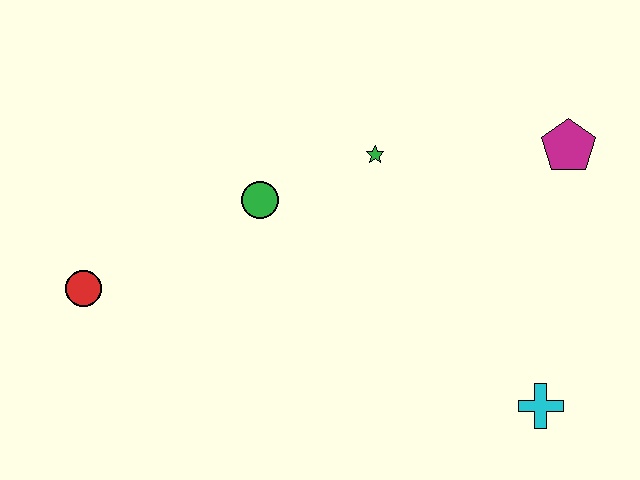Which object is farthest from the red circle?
The magenta pentagon is farthest from the red circle.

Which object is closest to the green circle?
The green star is closest to the green circle.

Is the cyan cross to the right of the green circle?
Yes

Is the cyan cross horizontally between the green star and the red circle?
No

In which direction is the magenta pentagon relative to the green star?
The magenta pentagon is to the right of the green star.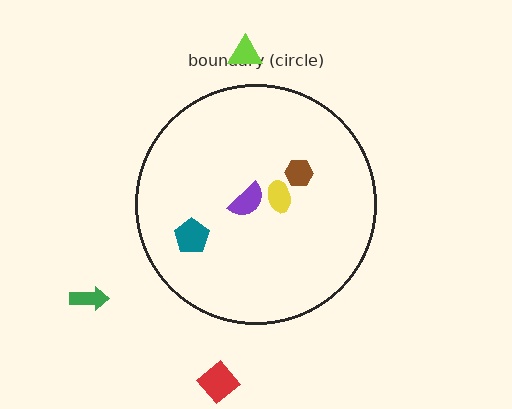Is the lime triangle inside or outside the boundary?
Outside.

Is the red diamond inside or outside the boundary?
Outside.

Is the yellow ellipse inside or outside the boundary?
Inside.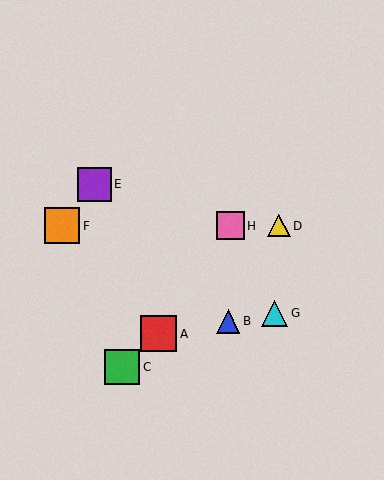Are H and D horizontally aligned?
Yes, both are at y≈226.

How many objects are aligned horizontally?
3 objects (D, F, H) are aligned horizontally.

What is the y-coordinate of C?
Object C is at y≈367.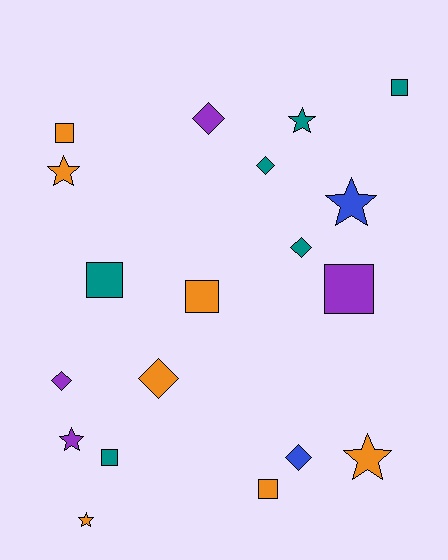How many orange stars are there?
There are 3 orange stars.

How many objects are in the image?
There are 19 objects.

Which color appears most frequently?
Orange, with 7 objects.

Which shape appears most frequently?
Square, with 7 objects.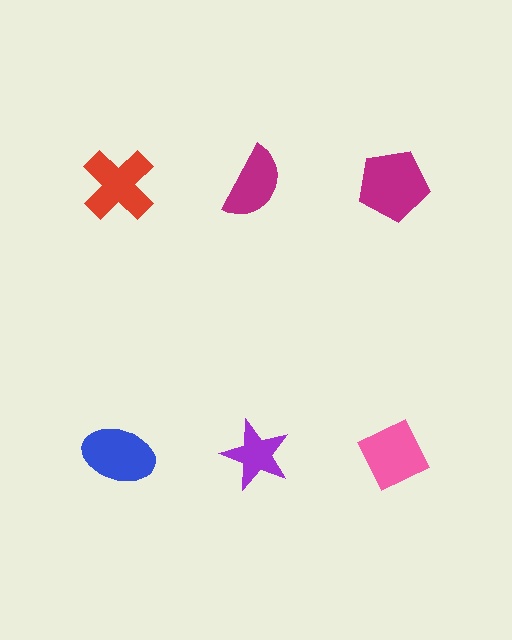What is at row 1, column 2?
A magenta semicircle.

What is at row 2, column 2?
A purple star.